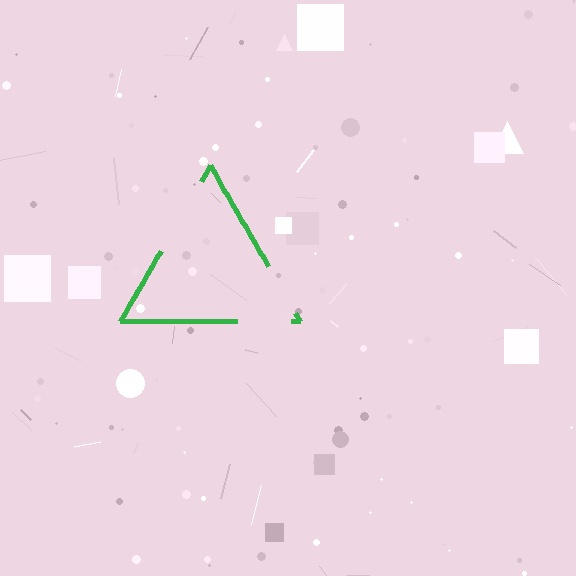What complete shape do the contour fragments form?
The contour fragments form a triangle.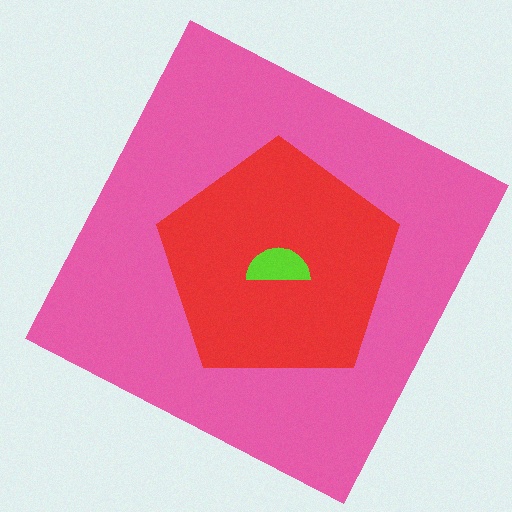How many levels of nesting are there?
3.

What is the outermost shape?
The pink square.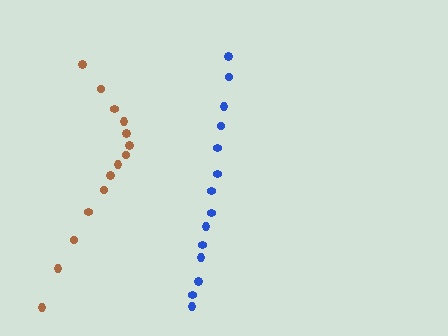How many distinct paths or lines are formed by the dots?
There are 2 distinct paths.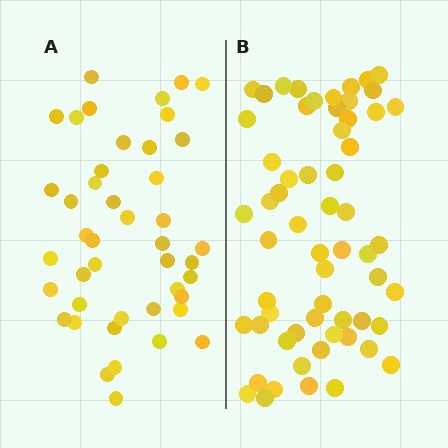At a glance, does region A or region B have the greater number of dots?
Region B (the right region) has more dots.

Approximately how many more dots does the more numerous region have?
Region B has approximately 15 more dots than region A.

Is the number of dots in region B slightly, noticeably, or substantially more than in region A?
Region B has noticeably more, but not dramatically so. The ratio is roughly 1.4 to 1.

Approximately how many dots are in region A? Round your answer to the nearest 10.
About 40 dots. (The exact count is 44, which rounds to 40.)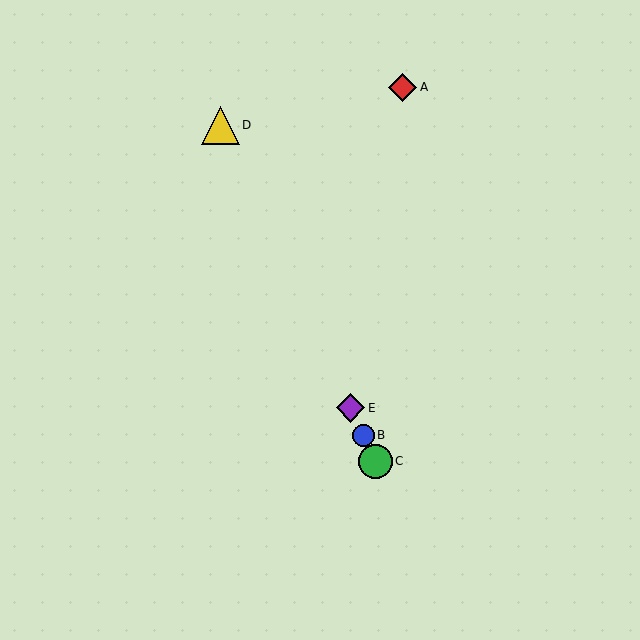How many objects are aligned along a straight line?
4 objects (B, C, D, E) are aligned along a straight line.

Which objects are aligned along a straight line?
Objects B, C, D, E are aligned along a straight line.